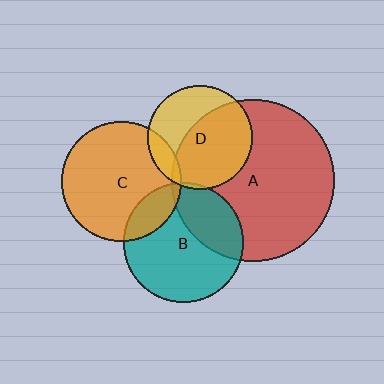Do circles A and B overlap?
Yes.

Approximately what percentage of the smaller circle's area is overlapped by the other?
Approximately 30%.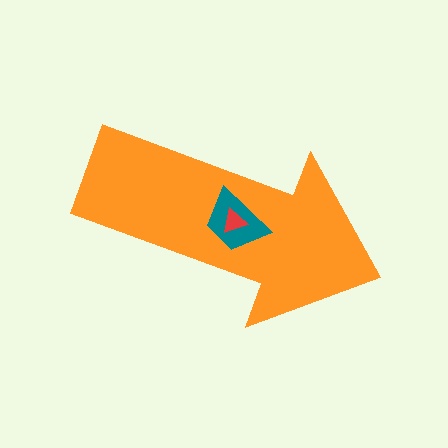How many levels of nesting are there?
3.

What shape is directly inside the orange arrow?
The teal trapezoid.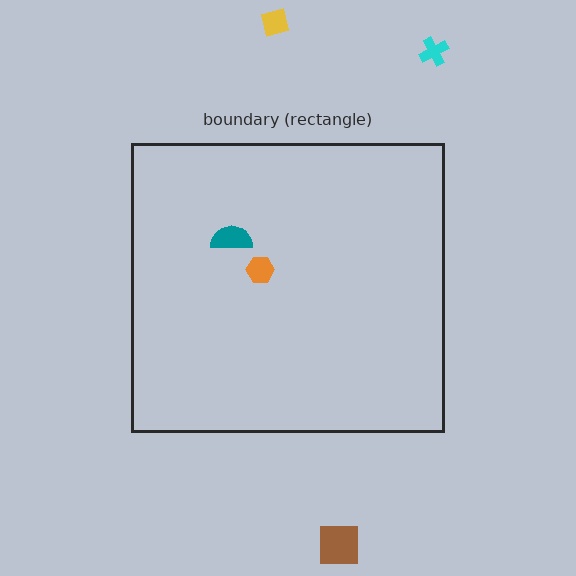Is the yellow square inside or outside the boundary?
Outside.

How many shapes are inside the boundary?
2 inside, 3 outside.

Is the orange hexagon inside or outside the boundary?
Inside.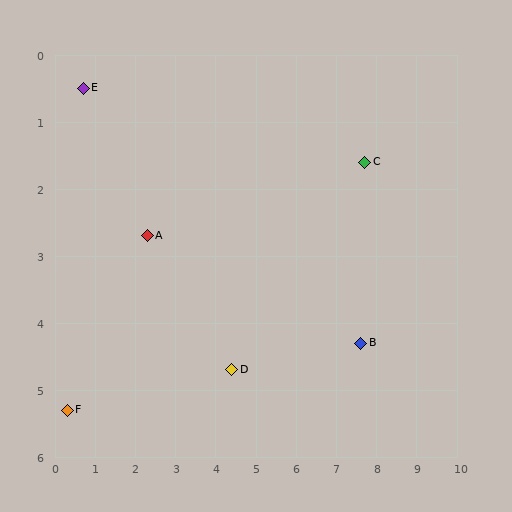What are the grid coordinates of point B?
Point B is at approximately (7.6, 4.3).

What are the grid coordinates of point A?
Point A is at approximately (2.3, 2.7).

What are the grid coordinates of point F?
Point F is at approximately (0.3, 5.3).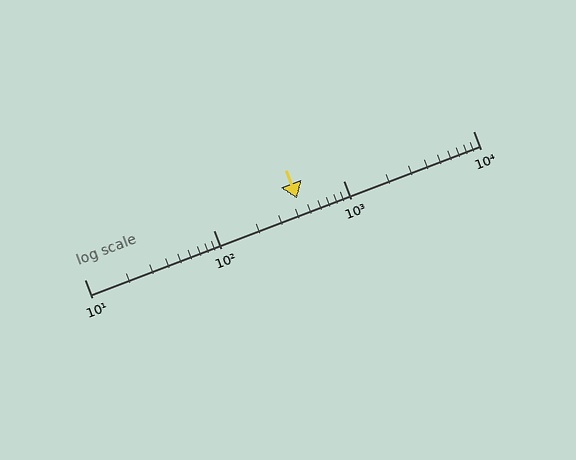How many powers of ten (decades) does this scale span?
The scale spans 3 decades, from 10 to 10000.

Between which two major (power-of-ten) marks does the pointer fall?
The pointer is between 100 and 1000.